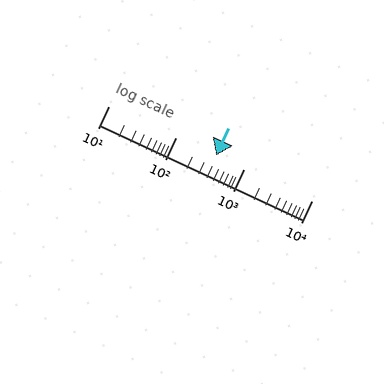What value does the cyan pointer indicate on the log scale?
The pointer indicates approximately 390.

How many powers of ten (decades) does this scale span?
The scale spans 3 decades, from 10 to 10000.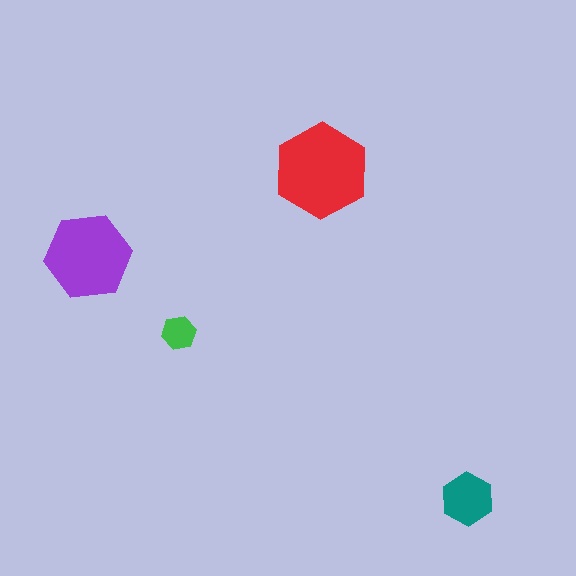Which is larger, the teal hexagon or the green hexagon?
The teal one.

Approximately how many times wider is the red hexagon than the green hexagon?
About 3 times wider.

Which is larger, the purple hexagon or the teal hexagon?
The purple one.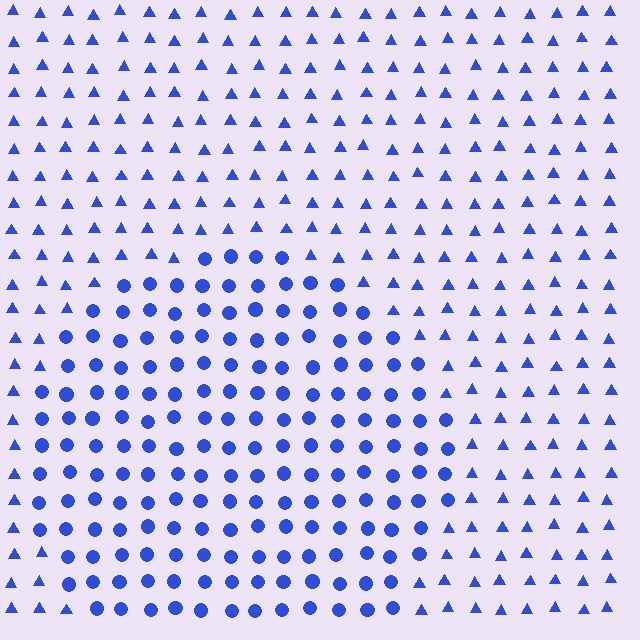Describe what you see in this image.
The image is filled with small blue elements arranged in a uniform grid. A circle-shaped region contains circles, while the surrounding area contains triangles. The boundary is defined purely by the change in element shape.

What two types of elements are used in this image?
The image uses circles inside the circle region and triangles outside it.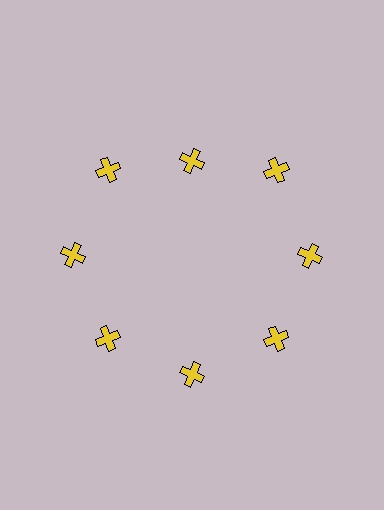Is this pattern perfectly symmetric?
No. The 8 yellow crosses are arranged in a ring, but one element near the 12 o'clock position is pulled inward toward the center, breaking the 8-fold rotational symmetry.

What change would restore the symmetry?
The symmetry would be restored by moving it outward, back onto the ring so that all 8 crosses sit at equal angles and equal distance from the center.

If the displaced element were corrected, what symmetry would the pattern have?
It would have 8-fold rotational symmetry — the pattern would map onto itself every 45 degrees.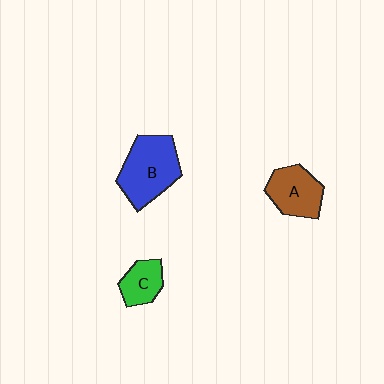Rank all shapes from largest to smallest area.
From largest to smallest: B (blue), A (brown), C (green).